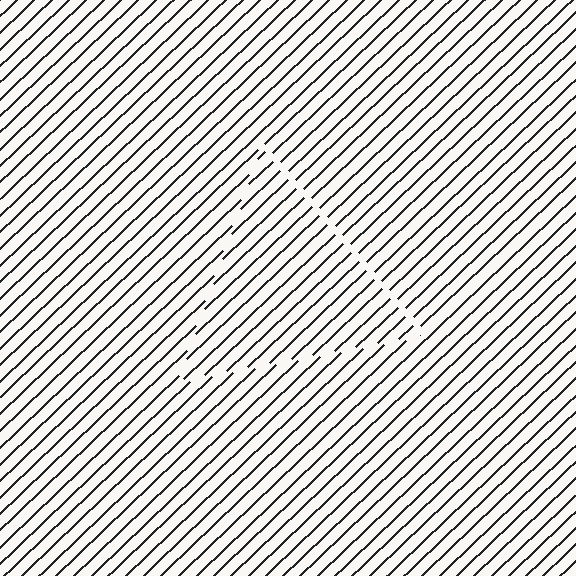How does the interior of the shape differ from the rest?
The interior of the shape contains the same grating, shifted by half a period — the contour is defined by the phase discontinuity where line-ends from the inner and outer gratings abut.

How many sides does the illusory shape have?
3 sides — the line-ends trace a triangle.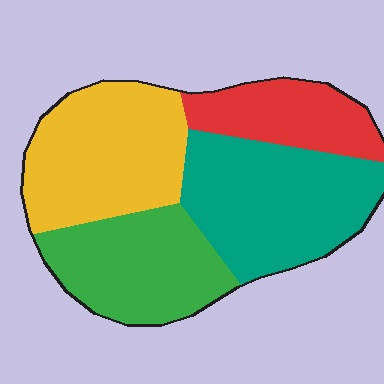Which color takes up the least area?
Red, at roughly 15%.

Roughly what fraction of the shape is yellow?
Yellow covers around 30% of the shape.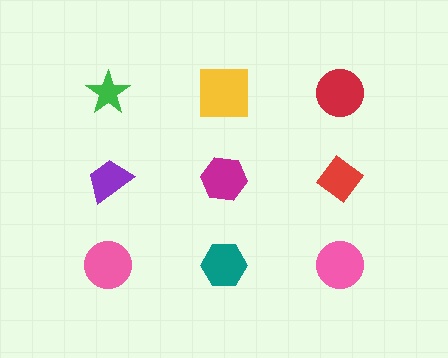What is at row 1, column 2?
A yellow square.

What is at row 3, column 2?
A teal hexagon.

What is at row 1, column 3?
A red circle.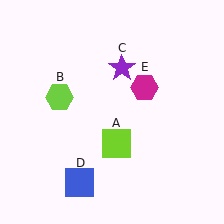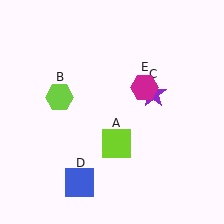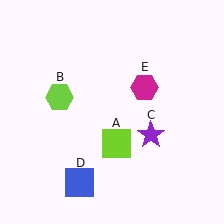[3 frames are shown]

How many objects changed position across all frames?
1 object changed position: purple star (object C).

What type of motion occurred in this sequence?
The purple star (object C) rotated clockwise around the center of the scene.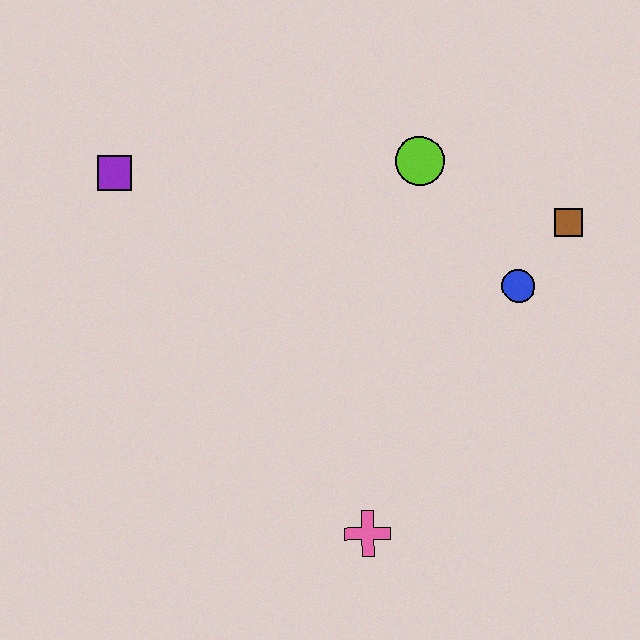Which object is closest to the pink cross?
The blue circle is closest to the pink cross.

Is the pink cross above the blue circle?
No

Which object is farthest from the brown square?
The purple square is farthest from the brown square.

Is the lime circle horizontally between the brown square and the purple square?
Yes